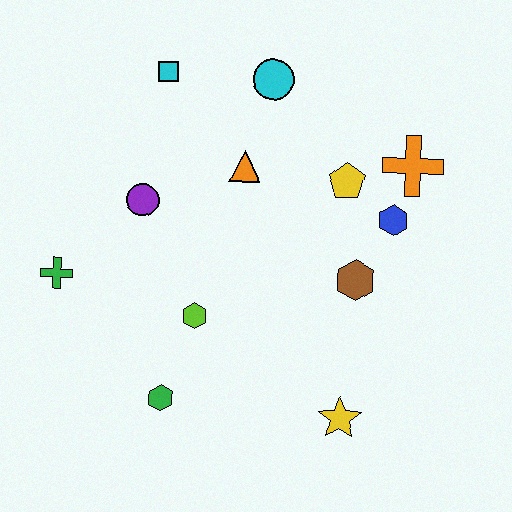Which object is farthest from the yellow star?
The cyan square is farthest from the yellow star.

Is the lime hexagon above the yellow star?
Yes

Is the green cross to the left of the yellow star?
Yes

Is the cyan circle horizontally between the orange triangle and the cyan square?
No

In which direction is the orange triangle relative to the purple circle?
The orange triangle is to the right of the purple circle.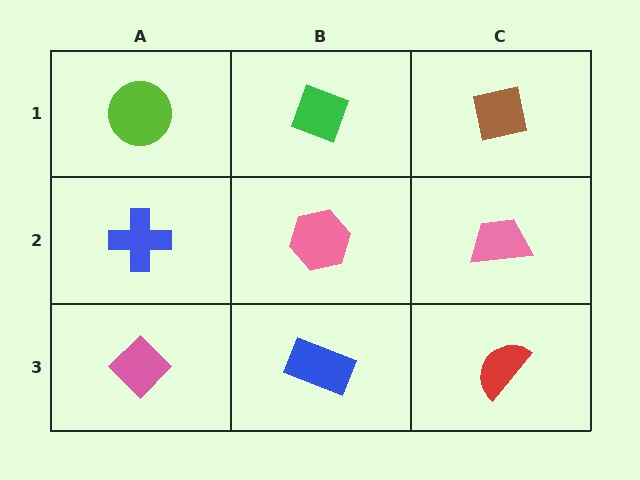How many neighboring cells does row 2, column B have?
4.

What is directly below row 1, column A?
A blue cross.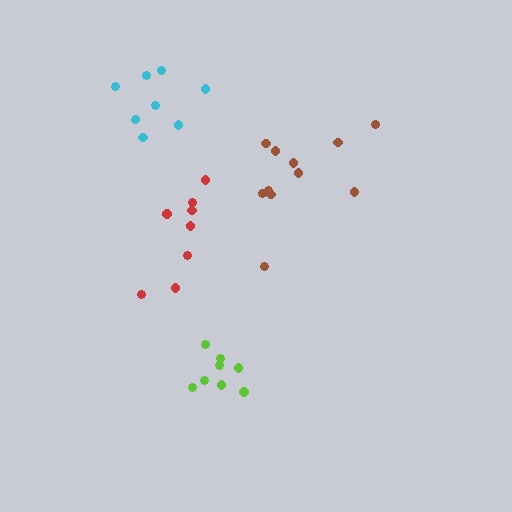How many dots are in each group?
Group 1: 8 dots, Group 2: 8 dots, Group 3: 8 dots, Group 4: 11 dots (35 total).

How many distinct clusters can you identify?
There are 4 distinct clusters.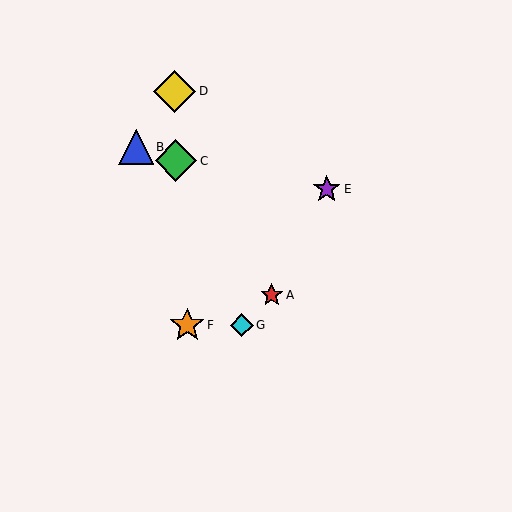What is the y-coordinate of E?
Object E is at y≈189.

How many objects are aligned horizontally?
2 objects (F, G) are aligned horizontally.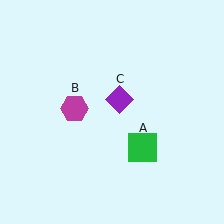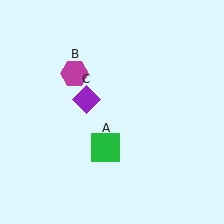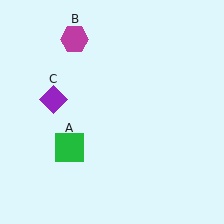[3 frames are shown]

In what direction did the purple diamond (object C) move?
The purple diamond (object C) moved left.